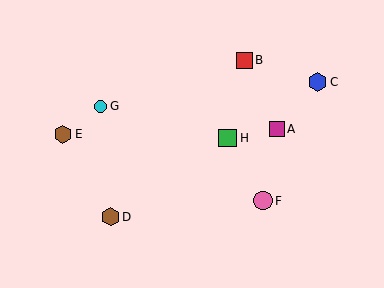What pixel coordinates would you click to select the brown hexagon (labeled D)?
Click at (110, 217) to select the brown hexagon D.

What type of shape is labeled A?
Shape A is a magenta square.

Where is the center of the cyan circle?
The center of the cyan circle is at (100, 106).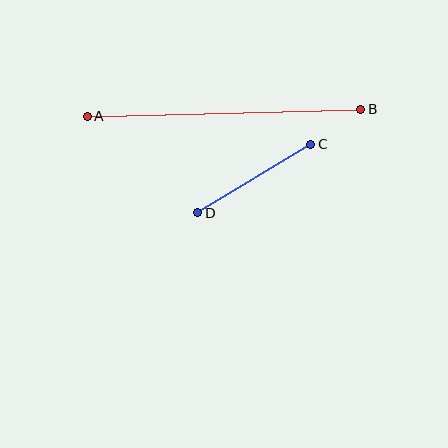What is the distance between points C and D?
The distance is approximately 132 pixels.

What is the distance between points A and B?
The distance is approximately 273 pixels.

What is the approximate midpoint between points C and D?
The midpoint is at approximately (254, 178) pixels.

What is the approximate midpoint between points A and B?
The midpoint is at approximately (224, 113) pixels.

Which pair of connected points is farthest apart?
Points A and B are farthest apart.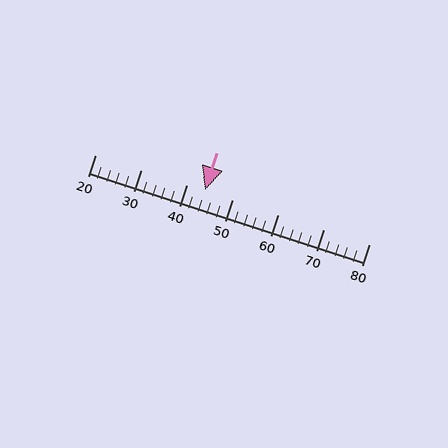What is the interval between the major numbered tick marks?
The major tick marks are spaced 10 units apart.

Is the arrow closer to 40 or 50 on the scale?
The arrow is closer to 40.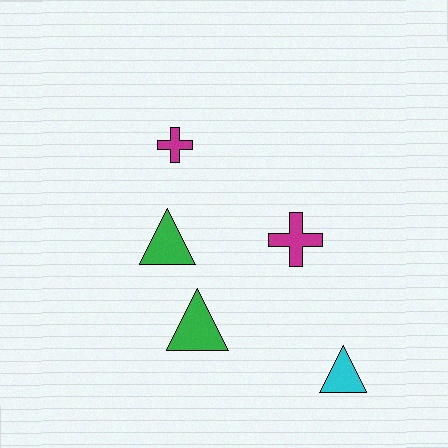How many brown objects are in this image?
There are no brown objects.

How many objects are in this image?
There are 5 objects.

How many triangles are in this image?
There are 3 triangles.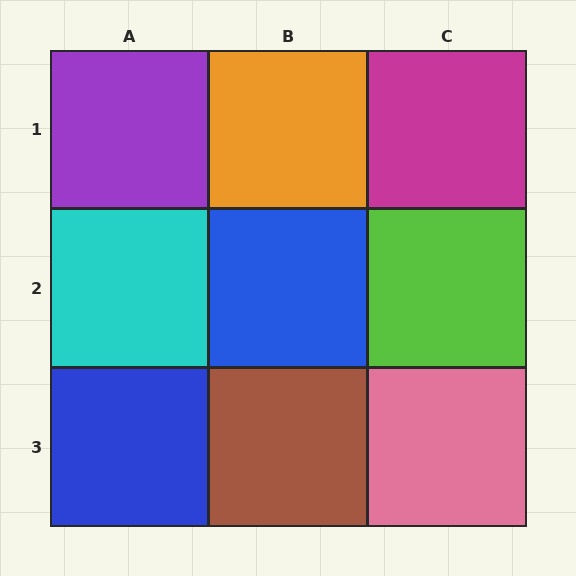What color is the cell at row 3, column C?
Pink.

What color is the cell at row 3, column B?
Brown.